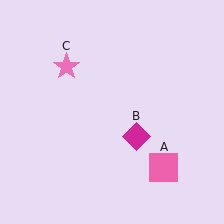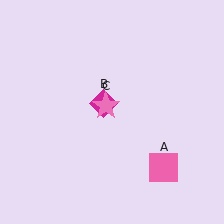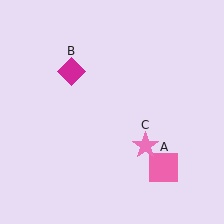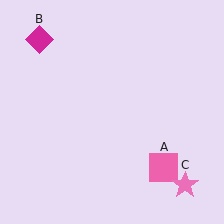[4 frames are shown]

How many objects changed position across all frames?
2 objects changed position: magenta diamond (object B), pink star (object C).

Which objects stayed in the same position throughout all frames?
Pink square (object A) remained stationary.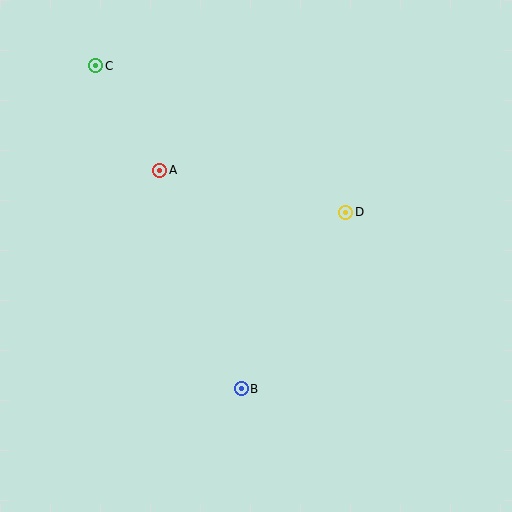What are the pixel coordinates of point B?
Point B is at (241, 389).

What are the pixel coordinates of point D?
Point D is at (346, 212).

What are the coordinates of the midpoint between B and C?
The midpoint between B and C is at (168, 227).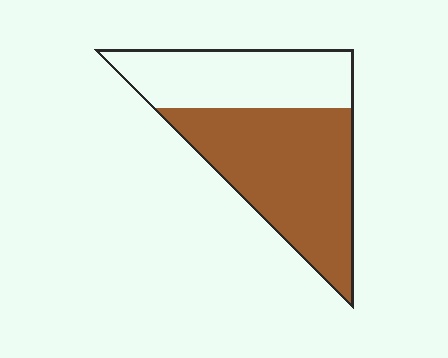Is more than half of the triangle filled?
Yes.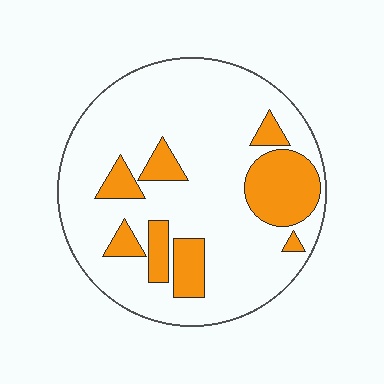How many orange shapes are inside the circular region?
8.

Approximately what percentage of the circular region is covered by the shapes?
Approximately 20%.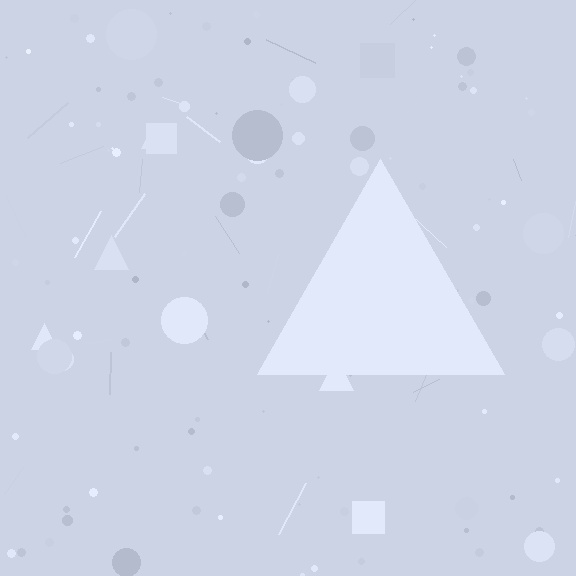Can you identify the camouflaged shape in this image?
The camouflaged shape is a triangle.